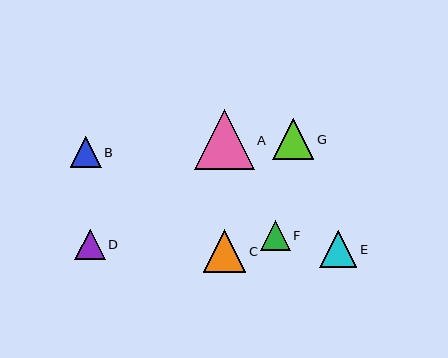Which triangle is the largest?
Triangle A is the largest with a size of approximately 60 pixels.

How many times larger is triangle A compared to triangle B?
Triangle A is approximately 1.9 times the size of triangle B.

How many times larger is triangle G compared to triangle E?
Triangle G is approximately 1.1 times the size of triangle E.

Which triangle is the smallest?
Triangle F is the smallest with a size of approximately 30 pixels.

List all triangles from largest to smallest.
From largest to smallest: A, C, G, E, B, D, F.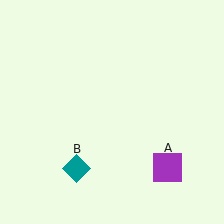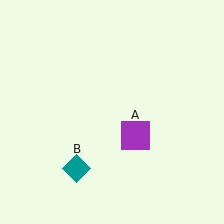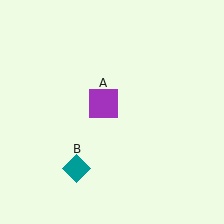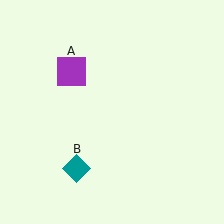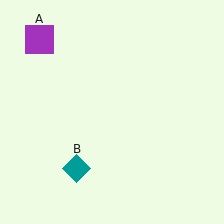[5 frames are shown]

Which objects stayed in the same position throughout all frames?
Teal diamond (object B) remained stationary.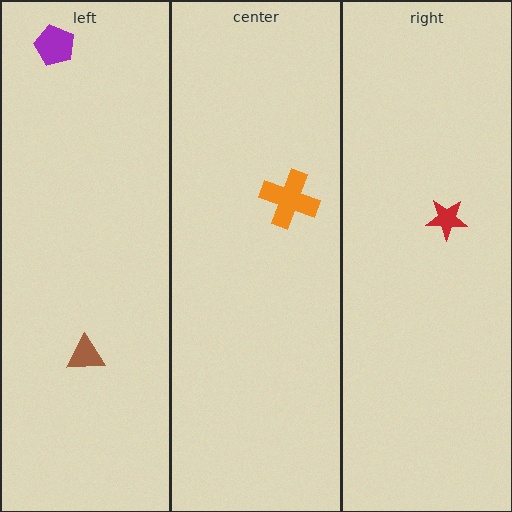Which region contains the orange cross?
The center region.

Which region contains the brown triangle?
The left region.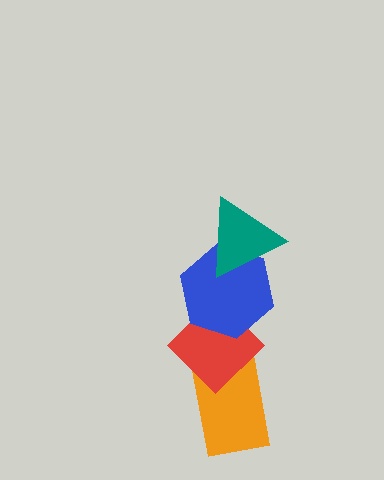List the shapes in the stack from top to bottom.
From top to bottom: the teal triangle, the blue hexagon, the red diamond, the orange rectangle.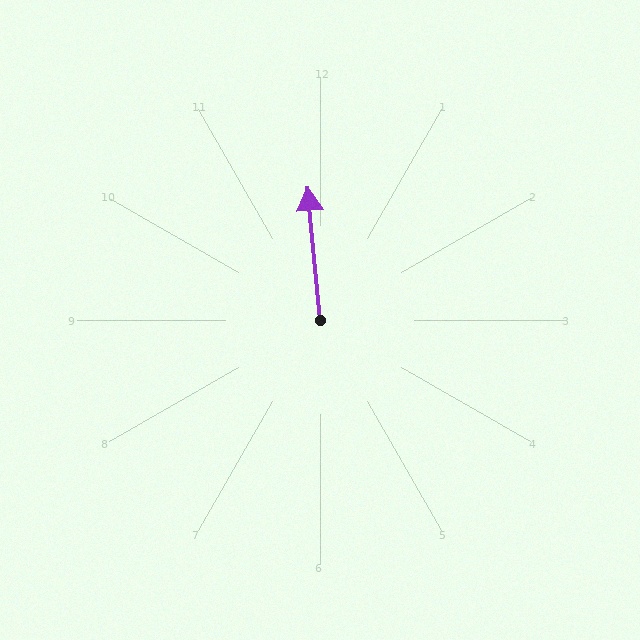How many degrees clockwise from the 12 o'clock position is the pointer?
Approximately 355 degrees.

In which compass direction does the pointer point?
North.